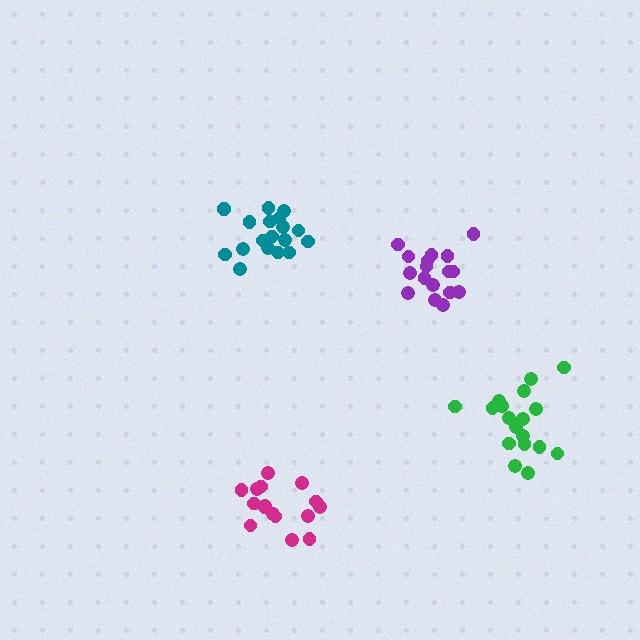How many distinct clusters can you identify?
There are 4 distinct clusters.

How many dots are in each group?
Group 1: 18 dots, Group 2: 19 dots, Group 3: 17 dots, Group 4: 16 dots (70 total).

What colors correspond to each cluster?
The clusters are colored: green, teal, purple, magenta.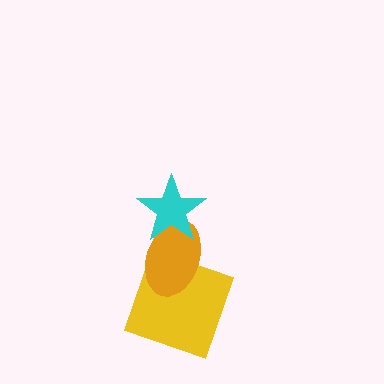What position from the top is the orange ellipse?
The orange ellipse is 2nd from the top.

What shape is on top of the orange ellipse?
The cyan star is on top of the orange ellipse.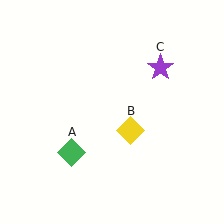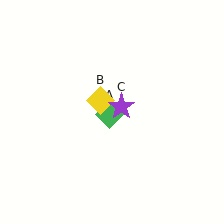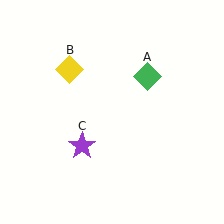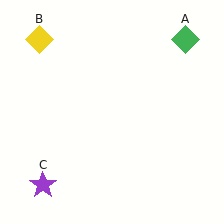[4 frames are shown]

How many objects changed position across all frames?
3 objects changed position: green diamond (object A), yellow diamond (object B), purple star (object C).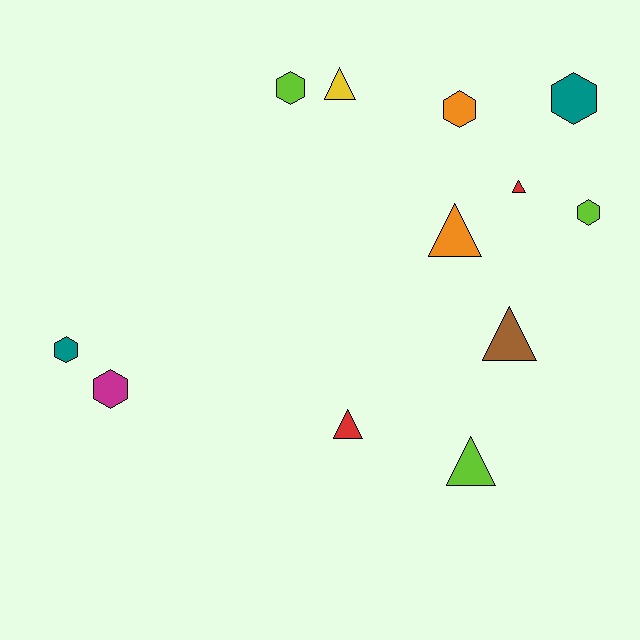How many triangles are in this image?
There are 6 triangles.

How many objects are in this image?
There are 12 objects.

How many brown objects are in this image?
There is 1 brown object.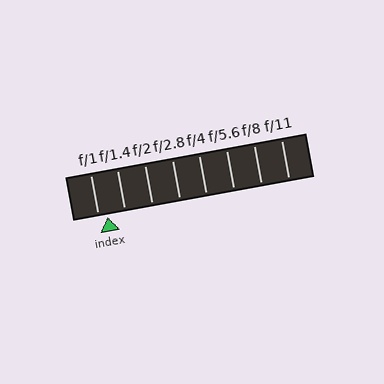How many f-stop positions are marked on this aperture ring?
There are 8 f-stop positions marked.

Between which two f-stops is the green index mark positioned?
The index mark is between f/1 and f/1.4.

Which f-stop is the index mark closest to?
The index mark is closest to f/1.